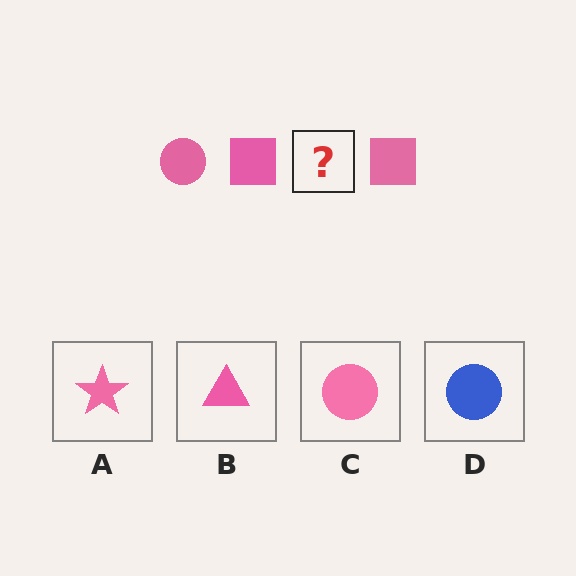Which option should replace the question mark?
Option C.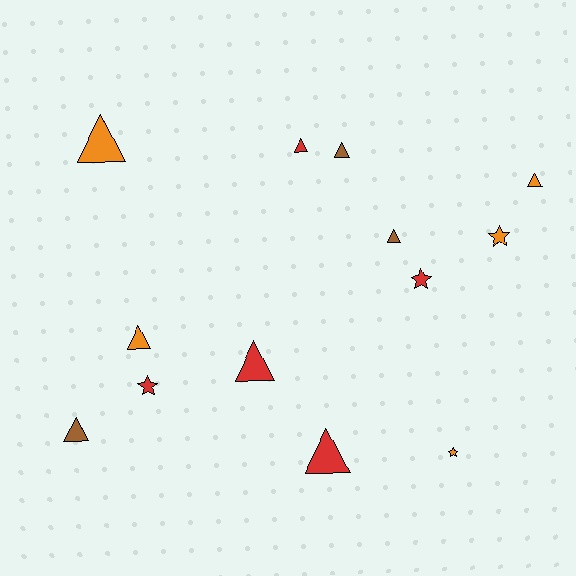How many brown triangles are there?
There are 3 brown triangles.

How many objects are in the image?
There are 13 objects.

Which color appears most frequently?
Orange, with 5 objects.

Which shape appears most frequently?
Triangle, with 9 objects.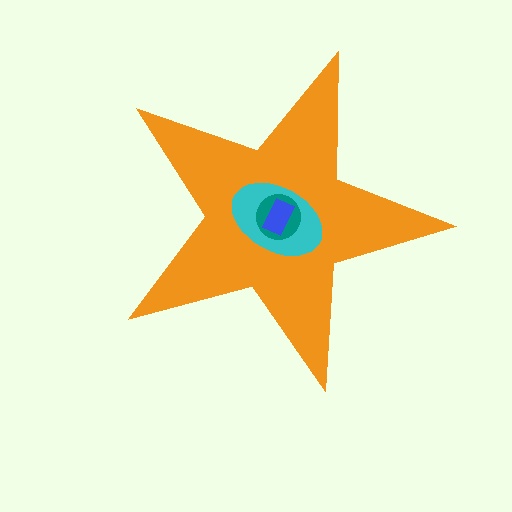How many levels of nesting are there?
4.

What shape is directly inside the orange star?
The cyan ellipse.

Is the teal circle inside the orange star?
Yes.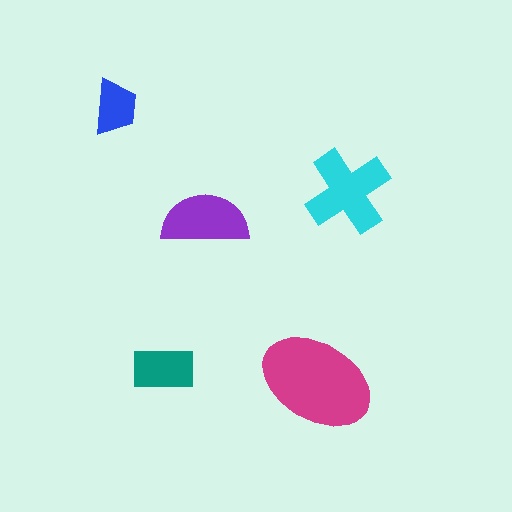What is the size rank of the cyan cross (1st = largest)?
2nd.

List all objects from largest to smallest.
The magenta ellipse, the cyan cross, the purple semicircle, the teal rectangle, the blue trapezoid.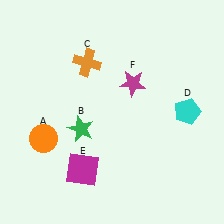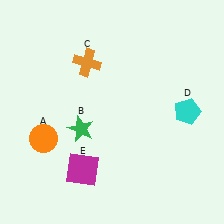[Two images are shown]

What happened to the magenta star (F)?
The magenta star (F) was removed in Image 2. It was in the top-right area of Image 1.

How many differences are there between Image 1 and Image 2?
There is 1 difference between the two images.